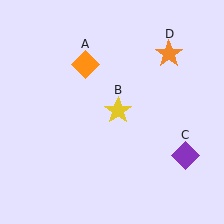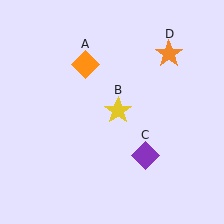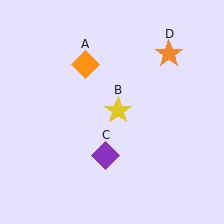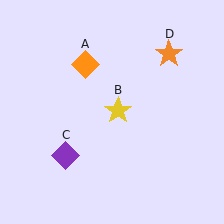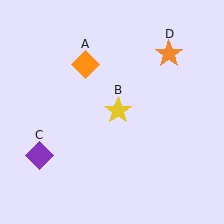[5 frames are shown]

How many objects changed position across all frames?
1 object changed position: purple diamond (object C).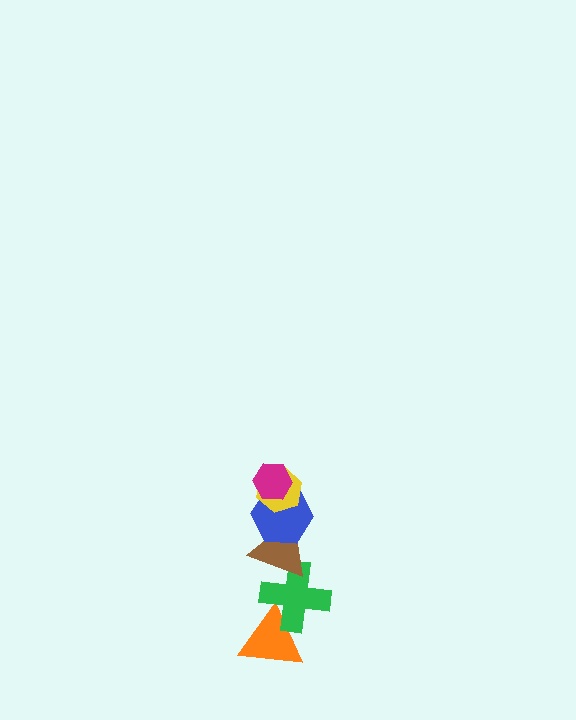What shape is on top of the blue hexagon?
The yellow hexagon is on top of the blue hexagon.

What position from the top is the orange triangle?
The orange triangle is 6th from the top.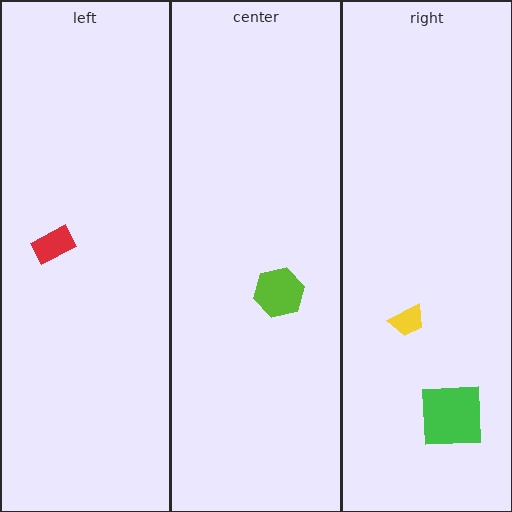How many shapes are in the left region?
1.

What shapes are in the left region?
The red rectangle.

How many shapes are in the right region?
2.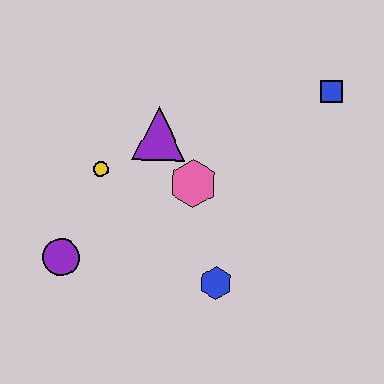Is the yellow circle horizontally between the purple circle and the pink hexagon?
Yes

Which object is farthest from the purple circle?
The blue square is farthest from the purple circle.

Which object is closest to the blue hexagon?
The pink hexagon is closest to the blue hexagon.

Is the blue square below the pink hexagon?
No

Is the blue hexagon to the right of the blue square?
No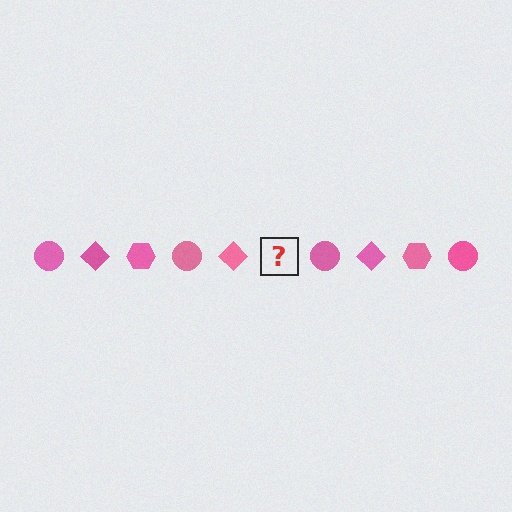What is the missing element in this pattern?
The missing element is a pink hexagon.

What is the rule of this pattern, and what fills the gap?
The rule is that the pattern cycles through circle, diamond, hexagon shapes in pink. The gap should be filled with a pink hexagon.